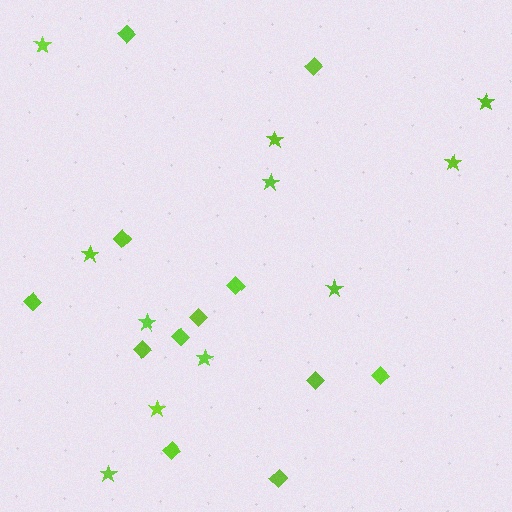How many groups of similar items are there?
There are 2 groups: one group of stars (11) and one group of diamonds (12).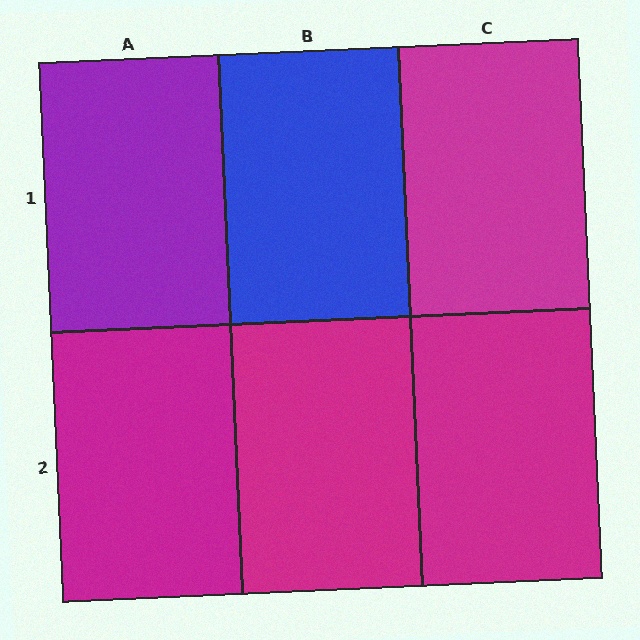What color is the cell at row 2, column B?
Magenta.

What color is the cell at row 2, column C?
Magenta.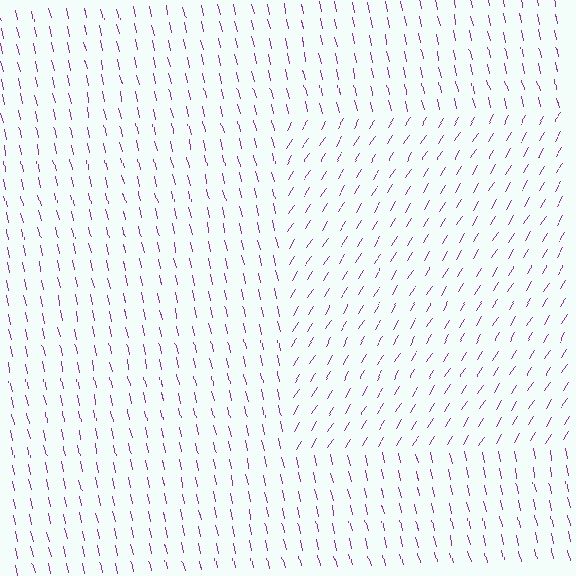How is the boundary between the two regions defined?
The boundary is defined purely by a change in line orientation (approximately 45 degrees difference). All lines are the same color and thickness.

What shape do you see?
I see a rectangle.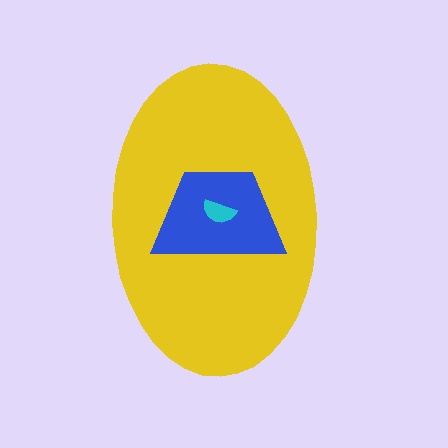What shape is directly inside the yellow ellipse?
The blue trapezoid.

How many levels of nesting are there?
3.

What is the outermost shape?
The yellow ellipse.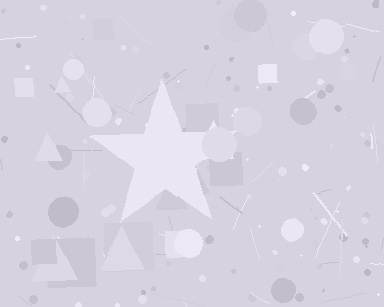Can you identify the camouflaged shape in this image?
The camouflaged shape is a star.